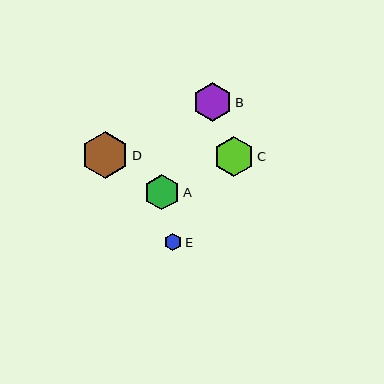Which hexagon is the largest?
Hexagon D is the largest with a size of approximately 47 pixels.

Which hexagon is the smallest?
Hexagon E is the smallest with a size of approximately 17 pixels.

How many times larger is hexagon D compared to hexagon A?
Hexagon D is approximately 1.3 times the size of hexagon A.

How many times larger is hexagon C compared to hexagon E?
Hexagon C is approximately 2.4 times the size of hexagon E.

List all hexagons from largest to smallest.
From largest to smallest: D, C, B, A, E.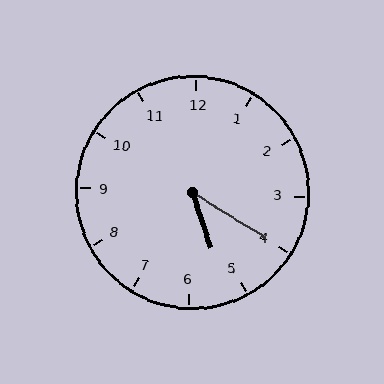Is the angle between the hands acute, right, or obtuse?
It is acute.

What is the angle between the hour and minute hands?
Approximately 40 degrees.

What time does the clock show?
5:20.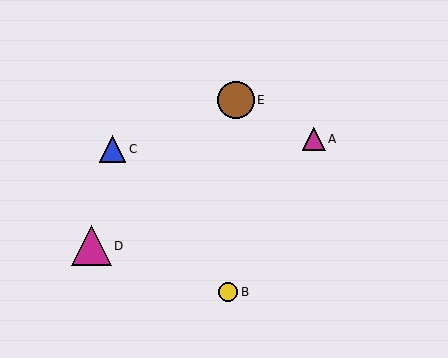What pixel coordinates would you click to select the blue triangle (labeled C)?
Click at (112, 149) to select the blue triangle C.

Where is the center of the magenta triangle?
The center of the magenta triangle is at (91, 246).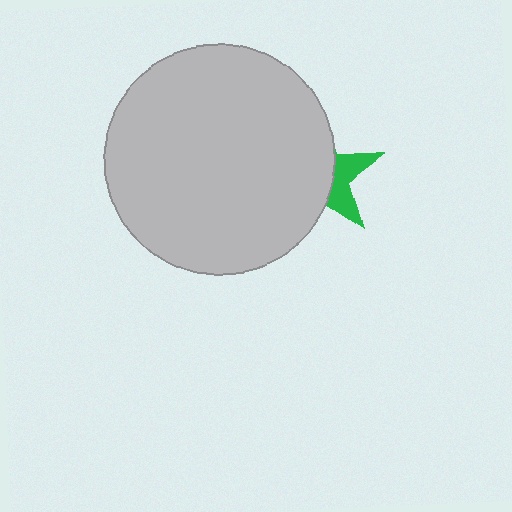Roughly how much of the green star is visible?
A small part of it is visible (roughly 34%).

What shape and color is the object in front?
The object in front is a light gray circle.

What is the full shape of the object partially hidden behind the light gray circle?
The partially hidden object is a green star.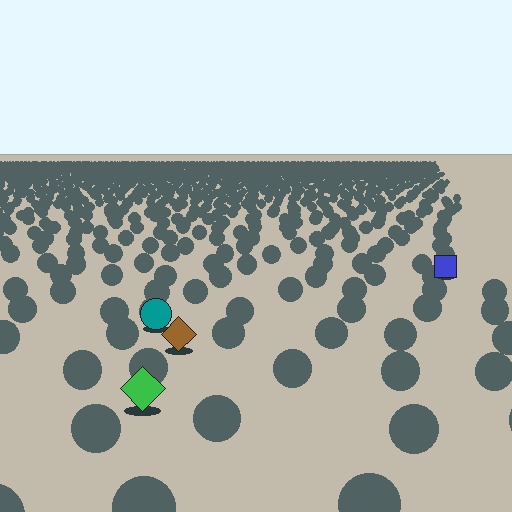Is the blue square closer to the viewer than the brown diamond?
No. The brown diamond is closer — you can tell from the texture gradient: the ground texture is coarser near it.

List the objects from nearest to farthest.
From nearest to farthest: the green diamond, the brown diamond, the teal circle, the blue square.